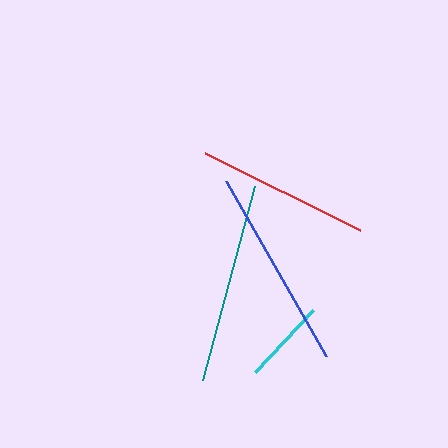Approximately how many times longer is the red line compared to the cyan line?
The red line is approximately 2.0 times the length of the cyan line.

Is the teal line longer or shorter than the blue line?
The blue line is longer than the teal line.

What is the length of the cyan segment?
The cyan segment is approximately 85 pixels long.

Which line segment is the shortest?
The cyan line is the shortest at approximately 85 pixels.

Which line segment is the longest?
The blue line is the longest at approximately 202 pixels.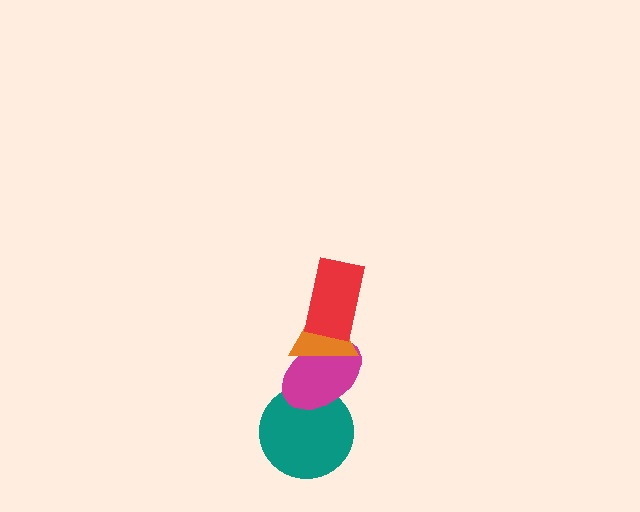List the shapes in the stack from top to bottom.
From top to bottom: the red rectangle, the orange triangle, the magenta ellipse, the teal circle.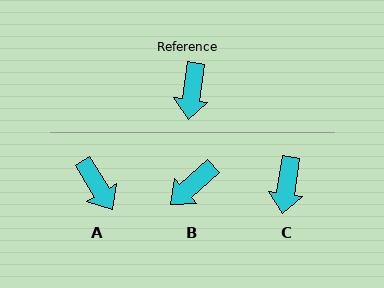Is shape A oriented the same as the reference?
No, it is off by about 39 degrees.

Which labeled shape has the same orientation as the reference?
C.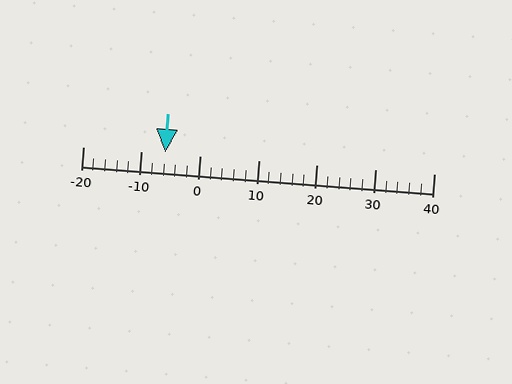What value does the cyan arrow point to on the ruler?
The cyan arrow points to approximately -6.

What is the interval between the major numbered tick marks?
The major tick marks are spaced 10 units apart.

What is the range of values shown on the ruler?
The ruler shows values from -20 to 40.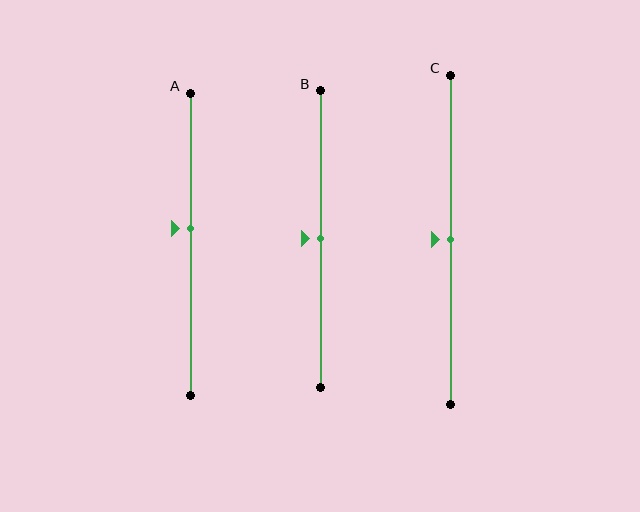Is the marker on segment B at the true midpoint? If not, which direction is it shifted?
Yes, the marker on segment B is at the true midpoint.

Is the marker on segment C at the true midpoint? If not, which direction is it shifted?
Yes, the marker on segment C is at the true midpoint.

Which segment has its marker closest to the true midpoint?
Segment B has its marker closest to the true midpoint.